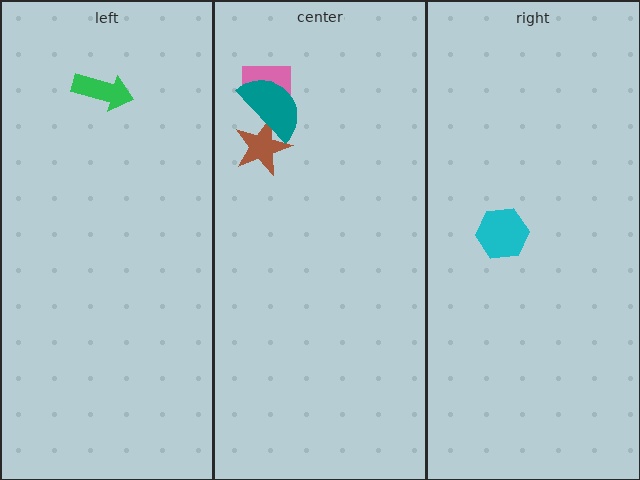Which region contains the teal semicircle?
The center region.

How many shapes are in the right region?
1.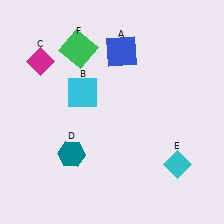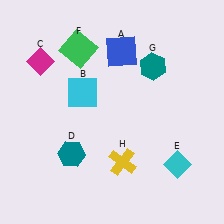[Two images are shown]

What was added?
A teal hexagon (G), a yellow cross (H) were added in Image 2.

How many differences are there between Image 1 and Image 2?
There are 2 differences between the two images.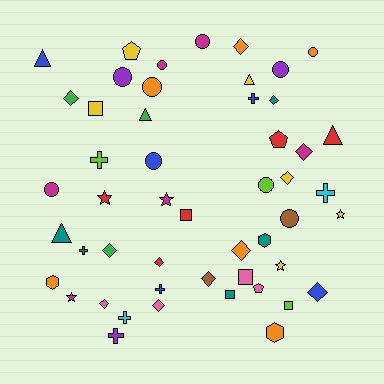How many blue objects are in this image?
There are 5 blue objects.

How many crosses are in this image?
There are 7 crosses.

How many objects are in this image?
There are 50 objects.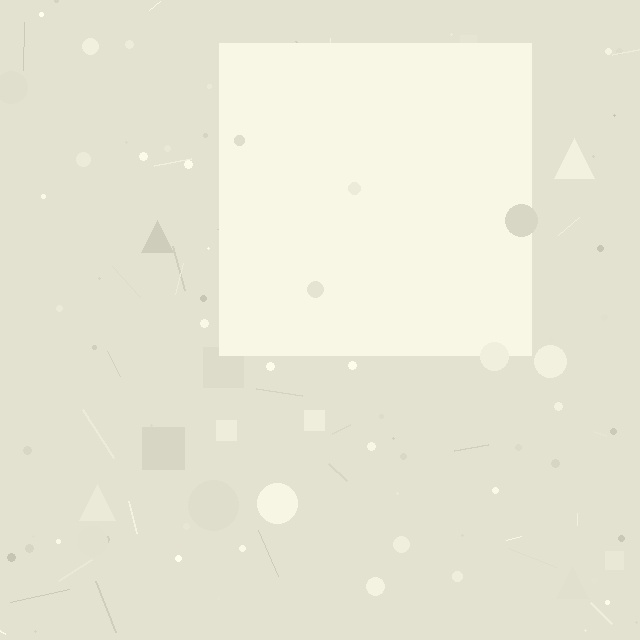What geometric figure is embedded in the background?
A square is embedded in the background.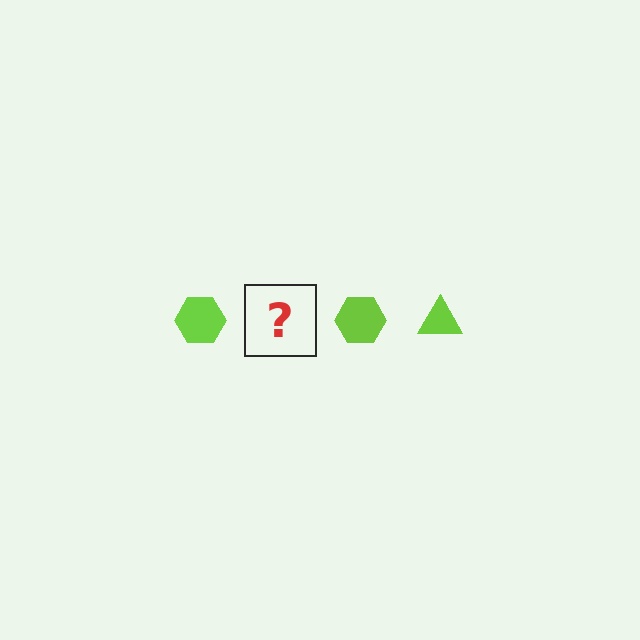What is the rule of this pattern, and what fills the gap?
The rule is that the pattern cycles through hexagon, triangle shapes in lime. The gap should be filled with a lime triangle.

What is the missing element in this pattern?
The missing element is a lime triangle.